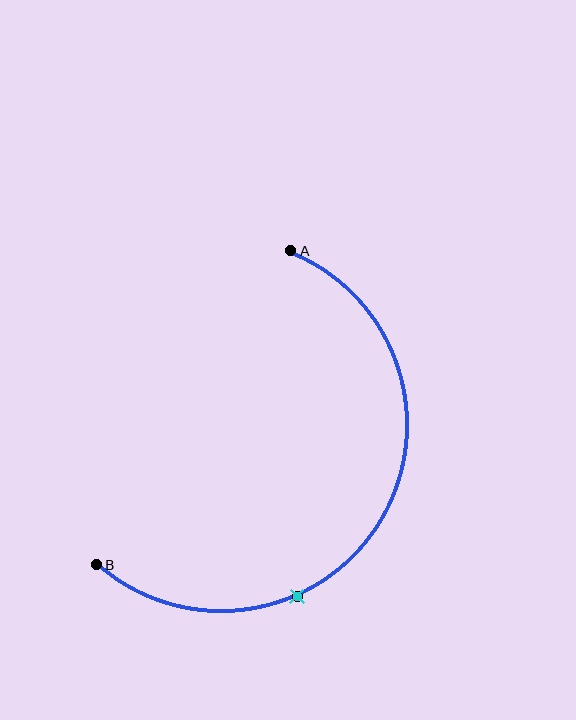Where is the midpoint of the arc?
The arc midpoint is the point on the curve farthest from the straight line joining A and B. It sits to the right of that line.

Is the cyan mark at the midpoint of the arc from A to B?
No. The cyan mark lies on the arc but is closer to endpoint B. The arc midpoint would be at the point on the curve equidistant along the arc from both A and B.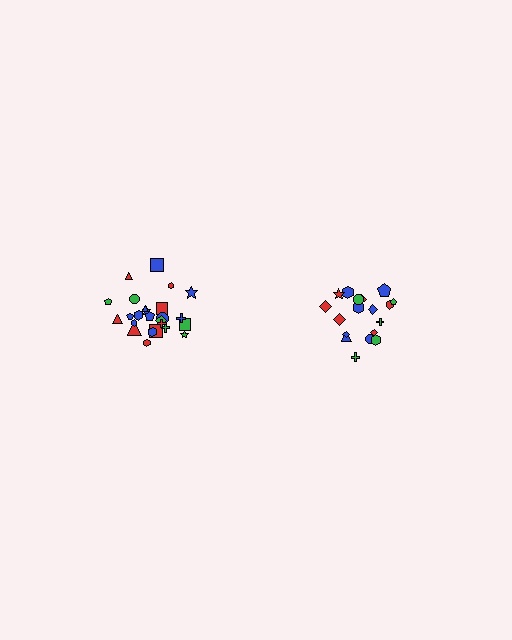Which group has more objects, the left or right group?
The left group.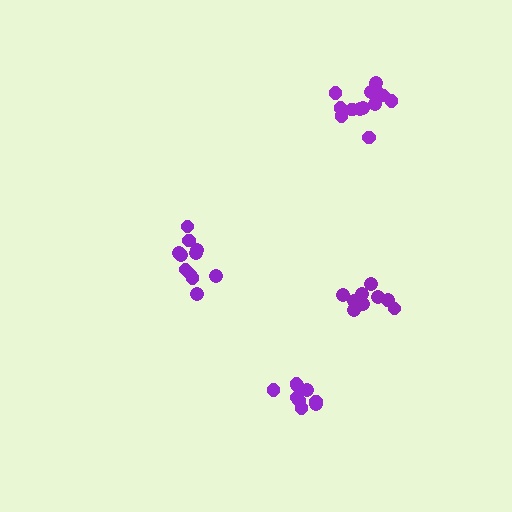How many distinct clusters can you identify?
There are 4 distinct clusters.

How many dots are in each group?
Group 1: 13 dots, Group 2: 9 dots, Group 3: 11 dots, Group 4: 11 dots (44 total).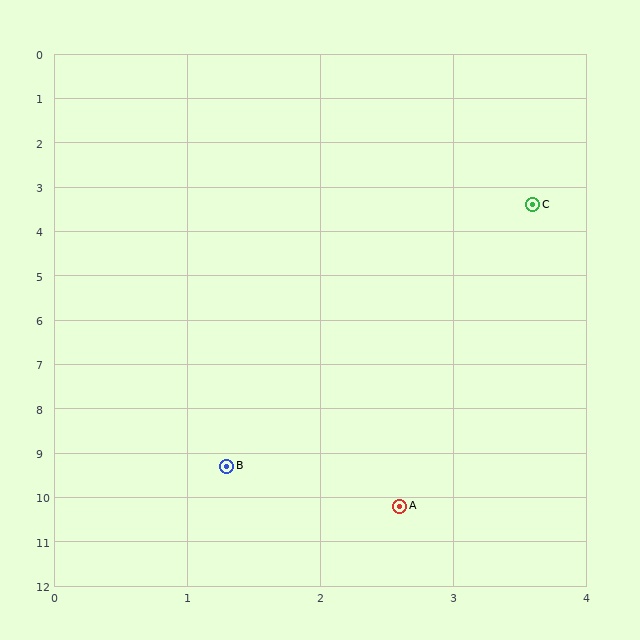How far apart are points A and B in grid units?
Points A and B are about 1.6 grid units apart.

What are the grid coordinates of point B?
Point B is at approximately (1.3, 9.3).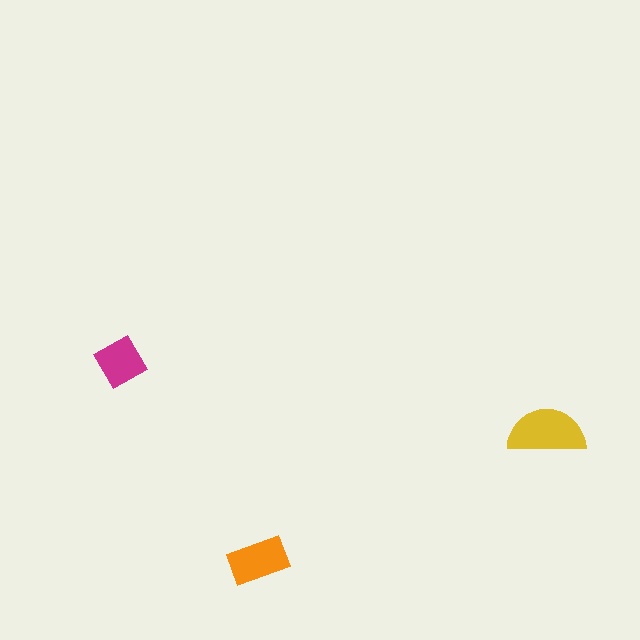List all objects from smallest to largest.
The magenta square, the orange rectangle, the yellow semicircle.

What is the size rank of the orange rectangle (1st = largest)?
2nd.